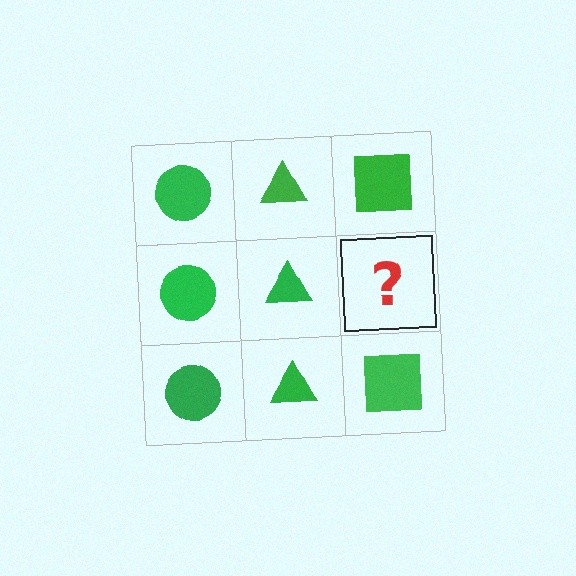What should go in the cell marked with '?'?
The missing cell should contain a green square.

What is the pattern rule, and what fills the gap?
The rule is that each column has a consistent shape. The gap should be filled with a green square.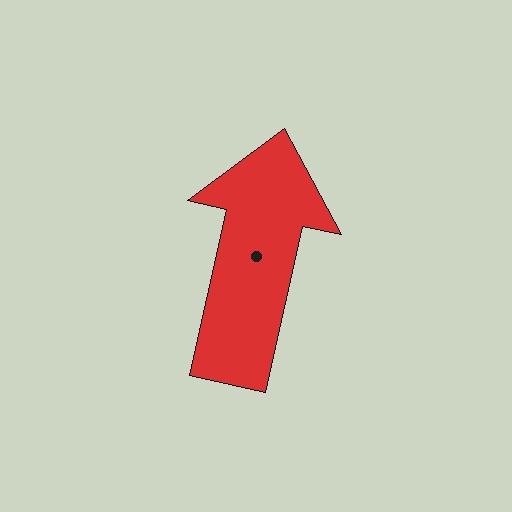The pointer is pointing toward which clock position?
Roughly 12 o'clock.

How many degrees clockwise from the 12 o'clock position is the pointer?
Approximately 13 degrees.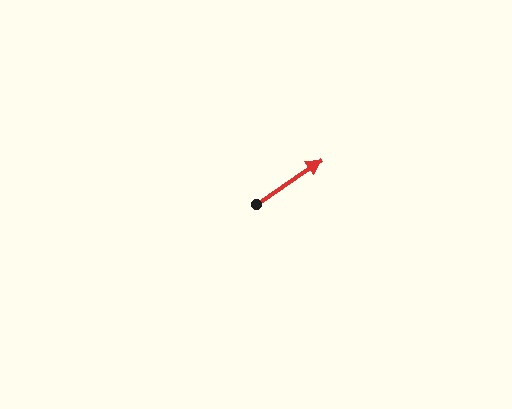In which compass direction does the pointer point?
Northeast.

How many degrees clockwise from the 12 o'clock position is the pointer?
Approximately 55 degrees.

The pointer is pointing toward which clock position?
Roughly 2 o'clock.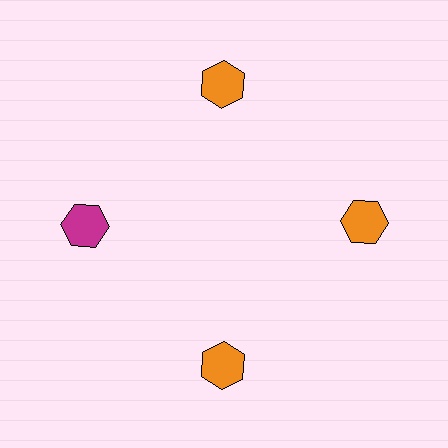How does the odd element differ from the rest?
It has a different color: magenta instead of orange.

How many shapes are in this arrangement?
There are 4 shapes arranged in a ring pattern.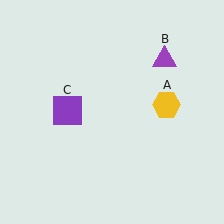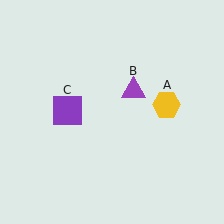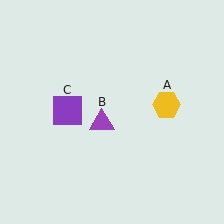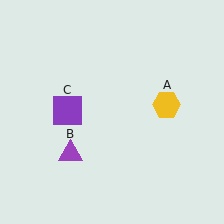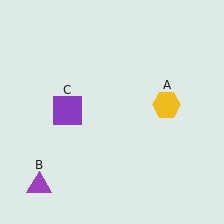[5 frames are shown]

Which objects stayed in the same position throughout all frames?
Yellow hexagon (object A) and purple square (object C) remained stationary.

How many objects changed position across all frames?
1 object changed position: purple triangle (object B).